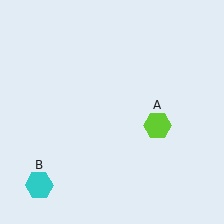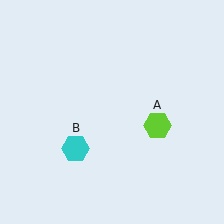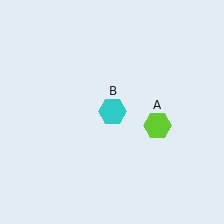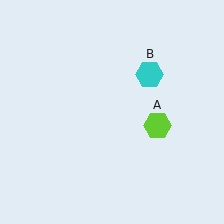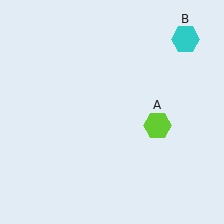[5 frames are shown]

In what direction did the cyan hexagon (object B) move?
The cyan hexagon (object B) moved up and to the right.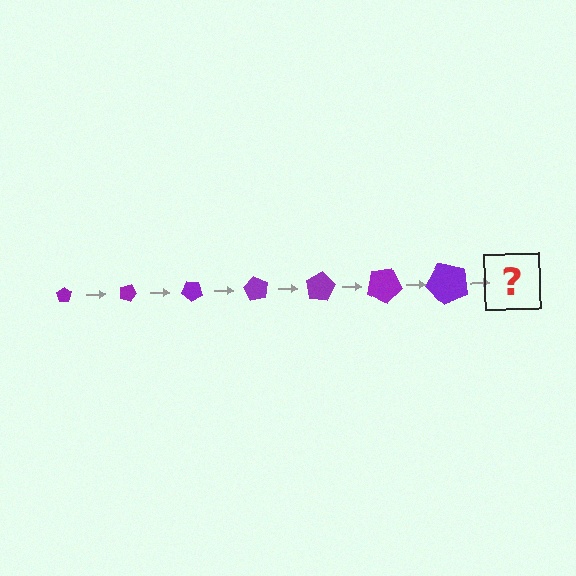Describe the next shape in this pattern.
It should be a pentagon, larger than the previous one and rotated 140 degrees from the start.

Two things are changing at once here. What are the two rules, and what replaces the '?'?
The two rules are that the pentagon grows larger each step and it rotates 20 degrees each step. The '?' should be a pentagon, larger than the previous one and rotated 140 degrees from the start.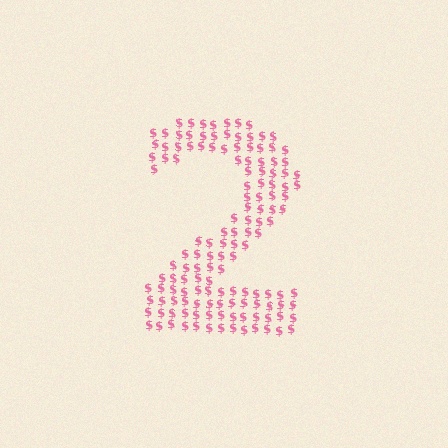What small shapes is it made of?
It is made of small dollar signs.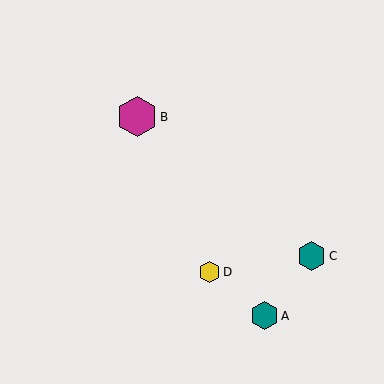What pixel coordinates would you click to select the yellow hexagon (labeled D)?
Click at (210, 272) to select the yellow hexagon D.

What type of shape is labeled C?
Shape C is a teal hexagon.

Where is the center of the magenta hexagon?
The center of the magenta hexagon is at (137, 117).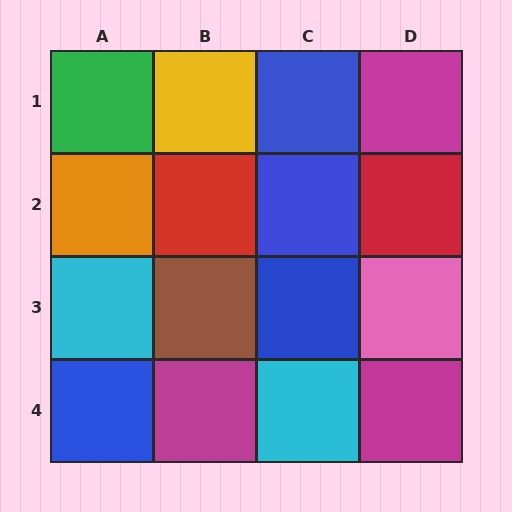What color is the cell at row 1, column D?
Magenta.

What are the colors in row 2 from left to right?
Orange, red, blue, red.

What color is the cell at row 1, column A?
Green.